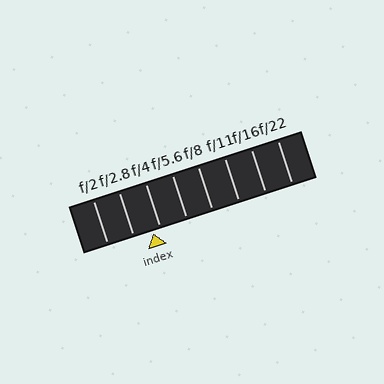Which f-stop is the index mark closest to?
The index mark is closest to f/4.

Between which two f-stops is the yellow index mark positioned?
The index mark is between f/2.8 and f/4.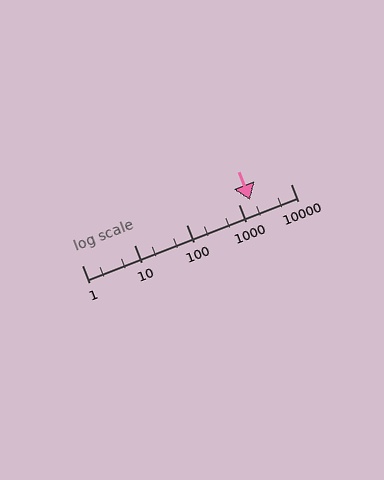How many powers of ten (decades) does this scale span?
The scale spans 4 decades, from 1 to 10000.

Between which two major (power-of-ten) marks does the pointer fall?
The pointer is between 1000 and 10000.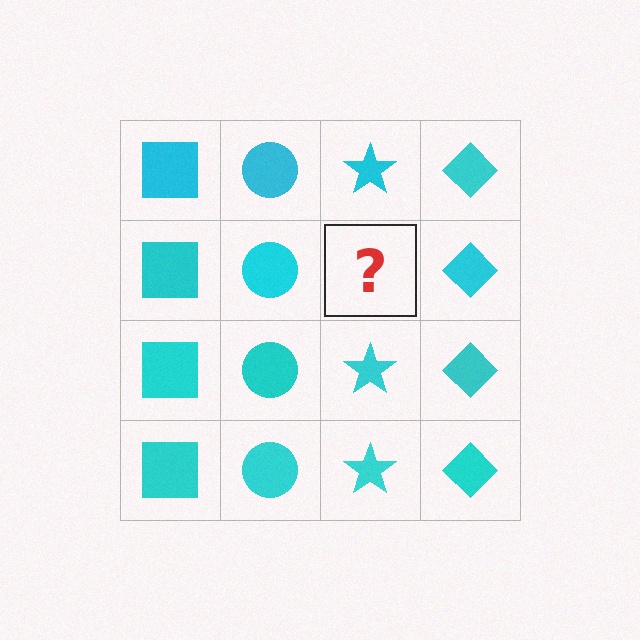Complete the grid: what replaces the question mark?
The question mark should be replaced with a cyan star.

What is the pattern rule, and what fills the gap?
The rule is that each column has a consistent shape. The gap should be filled with a cyan star.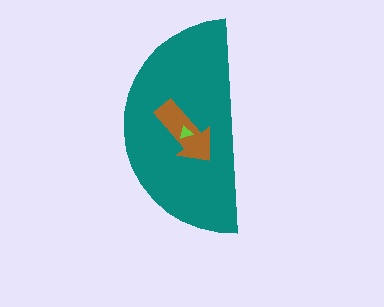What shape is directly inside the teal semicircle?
The brown arrow.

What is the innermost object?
The lime triangle.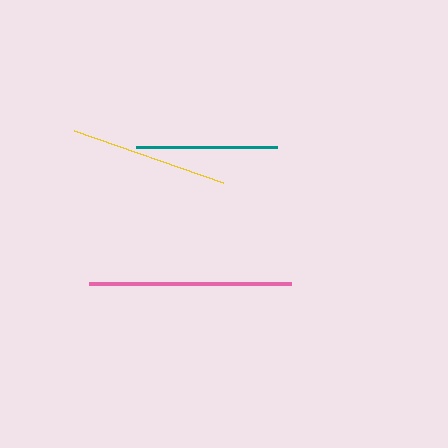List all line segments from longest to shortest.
From longest to shortest: pink, yellow, teal.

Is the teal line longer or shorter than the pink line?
The pink line is longer than the teal line.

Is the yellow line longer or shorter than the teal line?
The yellow line is longer than the teal line.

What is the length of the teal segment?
The teal segment is approximately 142 pixels long.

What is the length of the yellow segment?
The yellow segment is approximately 157 pixels long.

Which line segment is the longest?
The pink line is the longest at approximately 202 pixels.